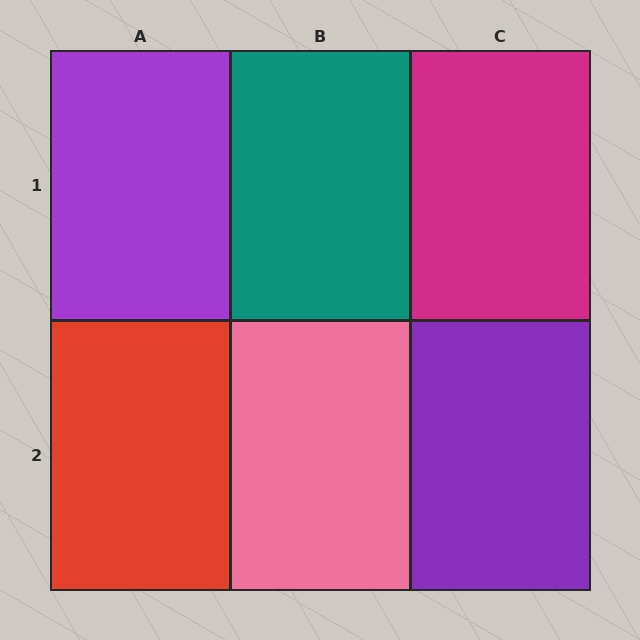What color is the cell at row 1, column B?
Teal.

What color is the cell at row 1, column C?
Magenta.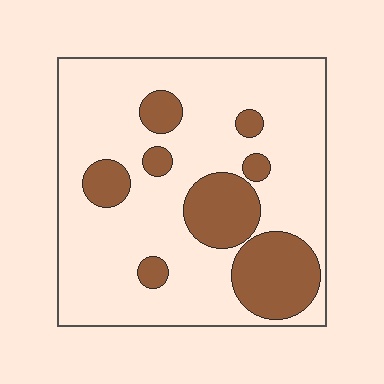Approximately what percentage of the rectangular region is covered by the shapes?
Approximately 25%.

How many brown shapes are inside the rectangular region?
8.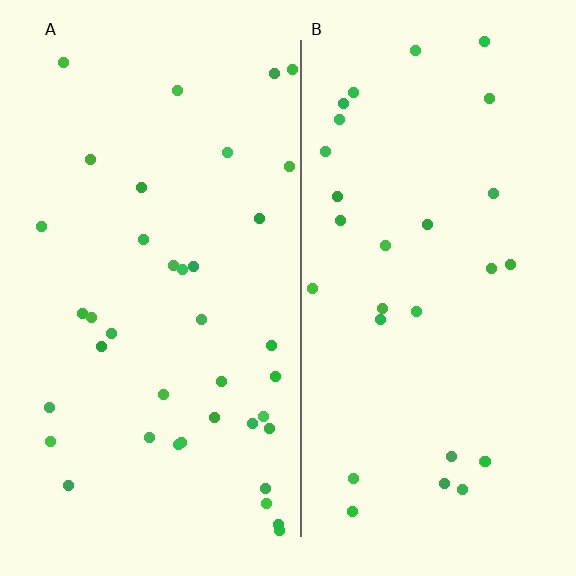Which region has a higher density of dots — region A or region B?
A (the left).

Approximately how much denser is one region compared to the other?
Approximately 1.3× — region A over region B.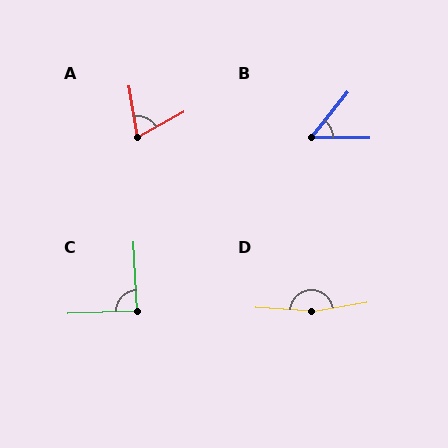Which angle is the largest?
D, at approximately 167 degrees.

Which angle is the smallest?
B, at approximately 51 degrees.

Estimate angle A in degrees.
Approximately 71 degrees.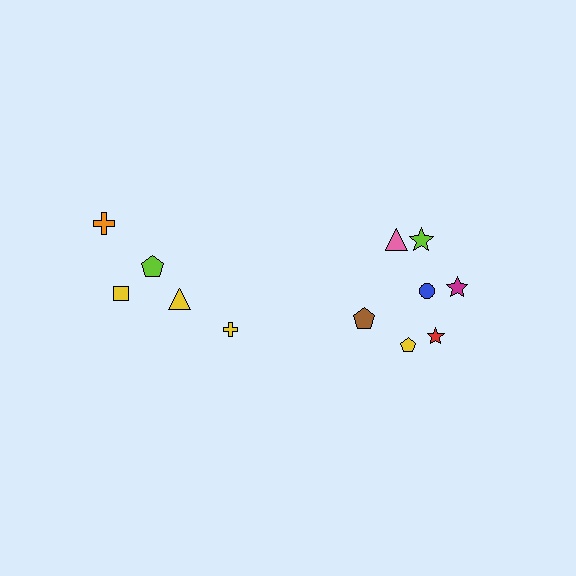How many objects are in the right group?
There are 7 objects.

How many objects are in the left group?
There are 5 objects.